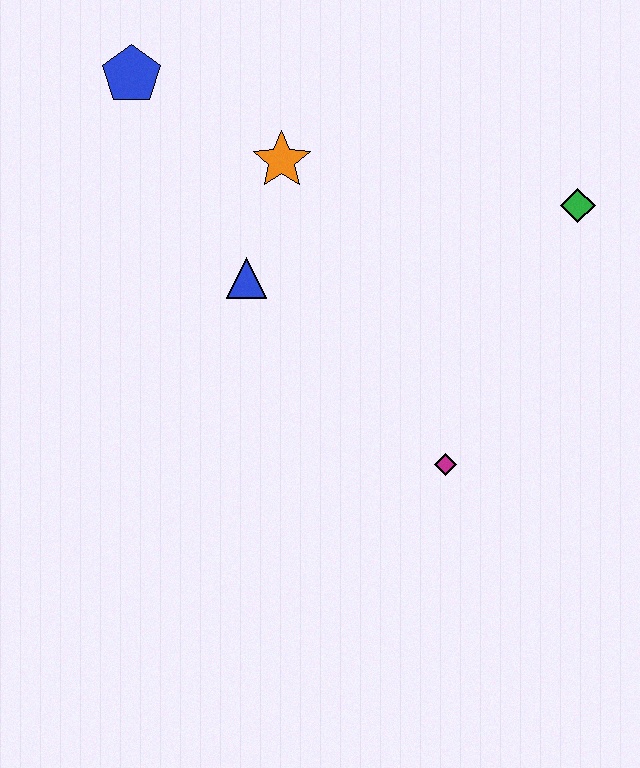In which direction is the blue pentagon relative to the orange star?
The blue pentagon is to the left of the orange star.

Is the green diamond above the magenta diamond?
Yes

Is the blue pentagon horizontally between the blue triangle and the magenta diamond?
No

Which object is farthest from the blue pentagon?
The magenta diamond is farthest from the blue pentagon.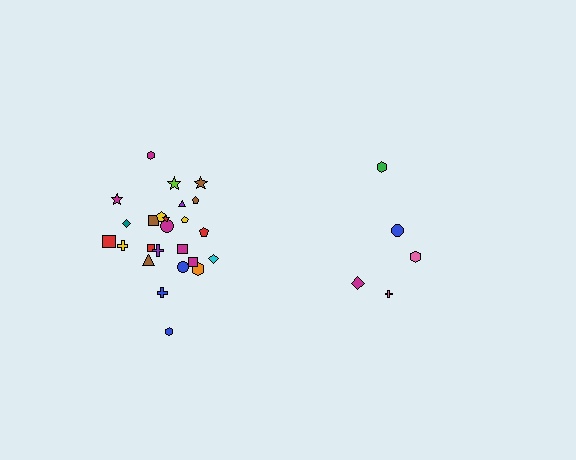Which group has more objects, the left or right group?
The left group.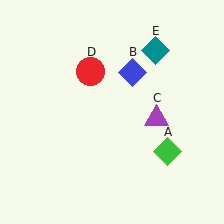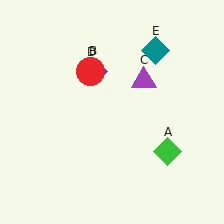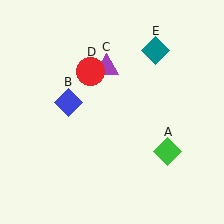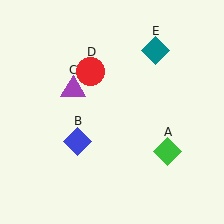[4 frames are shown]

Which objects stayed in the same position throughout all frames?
Green diamond (object A) and red circle (object D) and teal diamond (object E) remained stationary.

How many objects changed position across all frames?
2 objects changed position: blue diamond (object B), purple triangle (object C).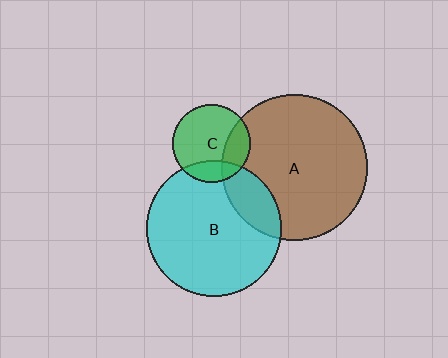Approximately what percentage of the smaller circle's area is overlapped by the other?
Approximately 20%.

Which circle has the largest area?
Circle A (brown).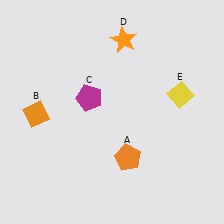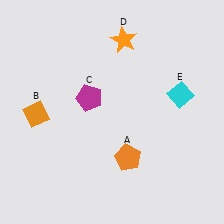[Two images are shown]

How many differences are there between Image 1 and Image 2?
There is 1 difference between the two images.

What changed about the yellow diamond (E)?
In Image 1, E is yellow. In Image 2, it changed to cyan.